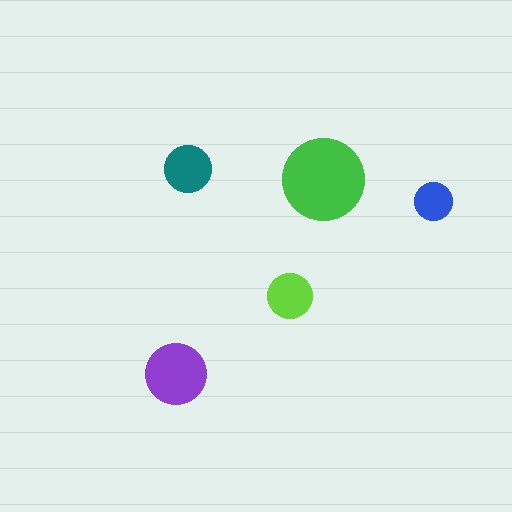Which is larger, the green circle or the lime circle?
The green one.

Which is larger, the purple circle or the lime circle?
The purple one.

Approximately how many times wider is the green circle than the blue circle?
About 2 times wider.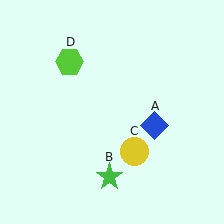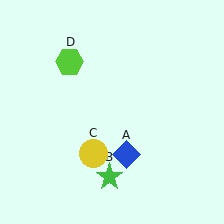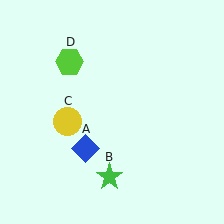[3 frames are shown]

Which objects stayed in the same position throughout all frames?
Green star (object B) and lime hexagon (object D) remained stationary.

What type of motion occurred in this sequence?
The blue diamond (object A), yellow circle (object C) rotated clockwise around the center of the scene.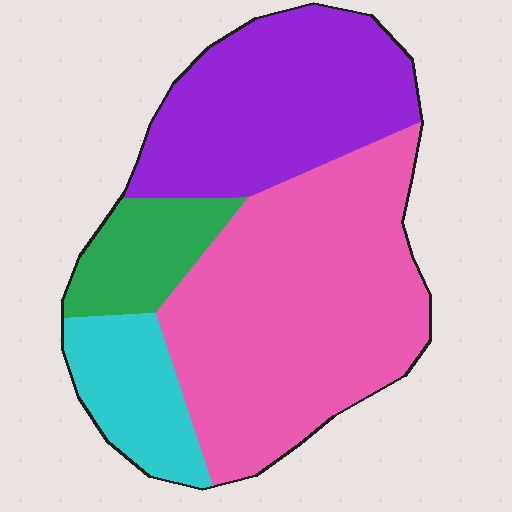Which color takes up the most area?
Pink, at roughly 45%.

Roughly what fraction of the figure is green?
Green covers roughly 10% of the figure.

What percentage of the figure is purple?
Purple covers 30% of the figure.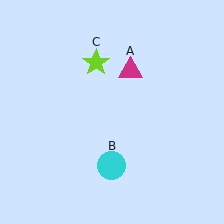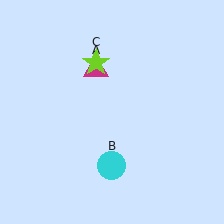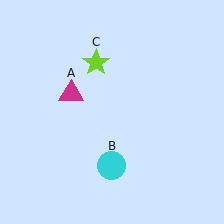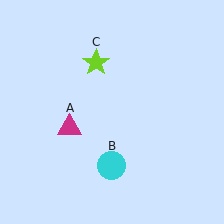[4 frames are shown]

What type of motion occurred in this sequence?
The magenta triangle (object A) rotated counterclockwise around the center of the scene.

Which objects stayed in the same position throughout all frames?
Cyan circle (object B) and lime star (object C) remained stationary.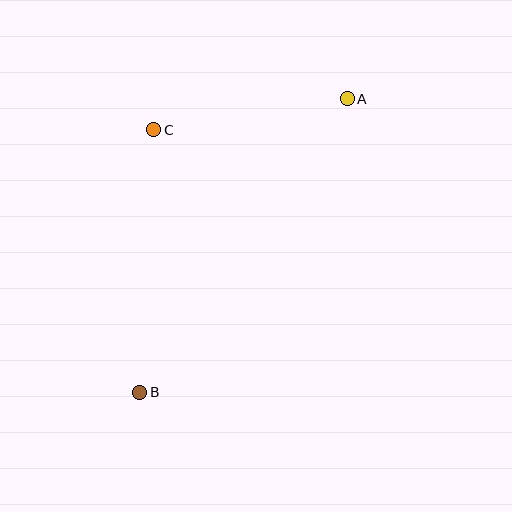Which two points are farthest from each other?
Points A and B are farthest from each other.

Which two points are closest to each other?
Points A and C are closest to each other.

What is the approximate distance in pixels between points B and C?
The distance between B and C is approximately 263 pixels.